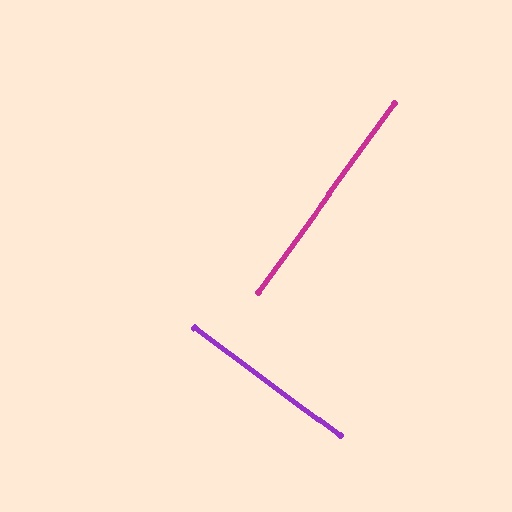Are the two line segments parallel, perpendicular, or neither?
Perpendicular — they meet at approximately 89°.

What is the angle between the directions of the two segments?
Approximately 89 degrees.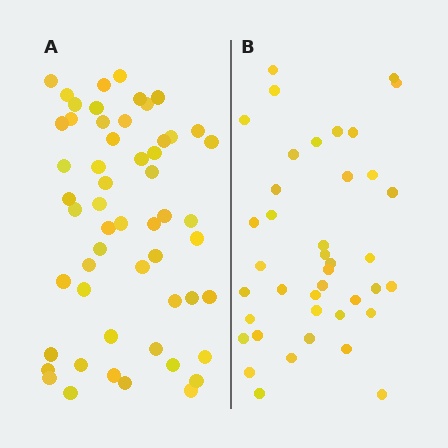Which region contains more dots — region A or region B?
Region A (the left region) has more dots.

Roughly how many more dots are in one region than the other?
Region A has approximately 15 more dots than region B.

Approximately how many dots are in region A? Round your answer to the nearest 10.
About 60 dots. (The exact count is 55, which rounds to 60.)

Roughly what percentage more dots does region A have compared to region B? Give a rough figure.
About 40% more.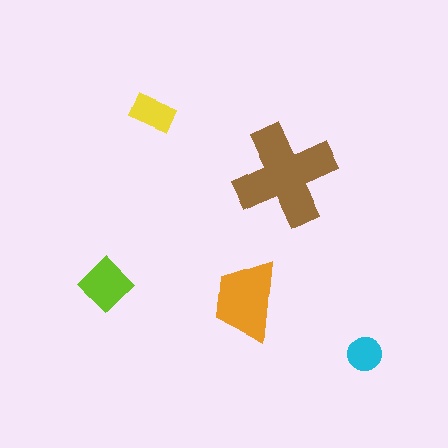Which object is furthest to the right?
The cyan circle is rightmost.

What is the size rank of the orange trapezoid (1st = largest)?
2nd.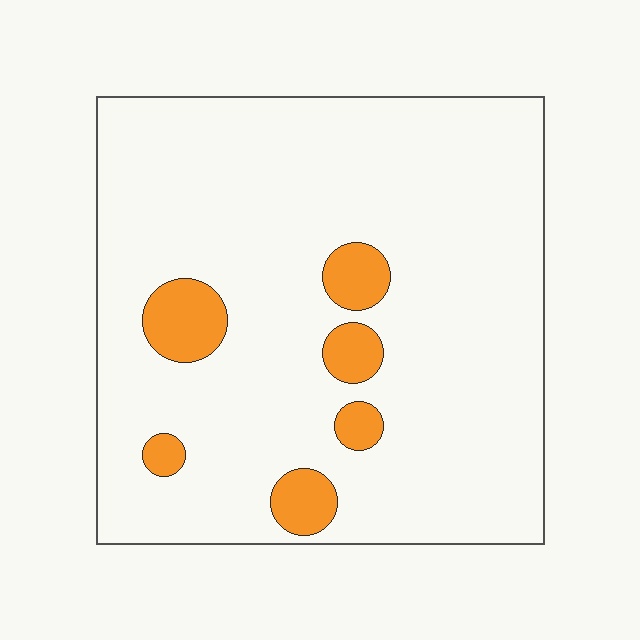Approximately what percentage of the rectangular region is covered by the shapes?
Approximately 10%.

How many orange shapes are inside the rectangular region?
6.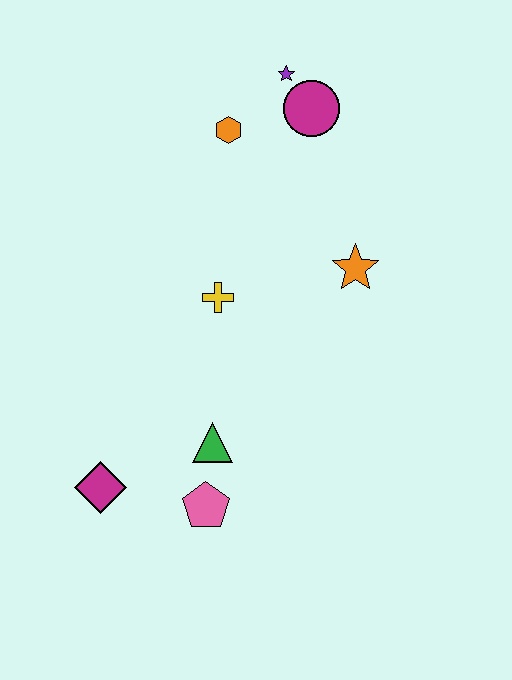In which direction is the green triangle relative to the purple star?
The green triangle is below the purple star.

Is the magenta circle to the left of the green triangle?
No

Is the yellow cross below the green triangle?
No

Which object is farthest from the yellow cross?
The purple star is farthest from the yellow cross.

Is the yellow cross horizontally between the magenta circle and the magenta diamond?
Yes